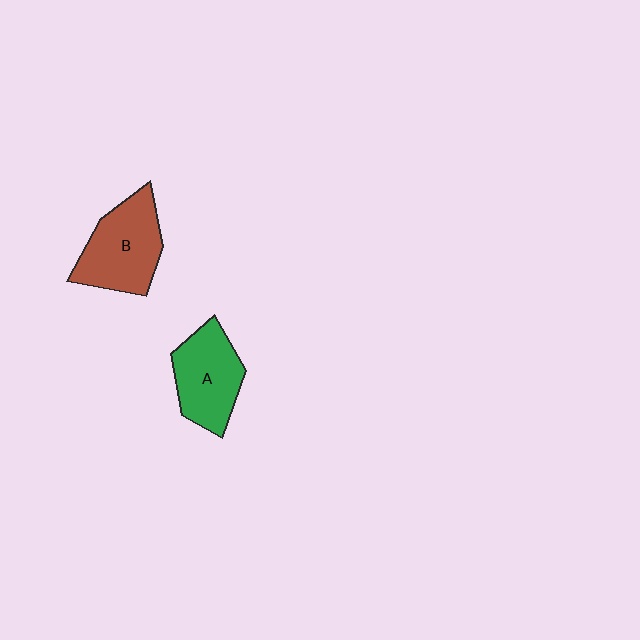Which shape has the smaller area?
Shape A (green).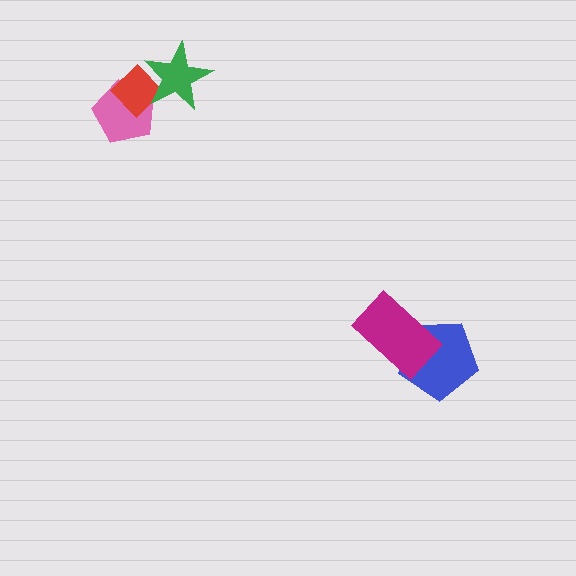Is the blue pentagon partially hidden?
Yes, it is partially covered by another shape.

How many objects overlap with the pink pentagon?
1 object overlaps with the pink pentagon.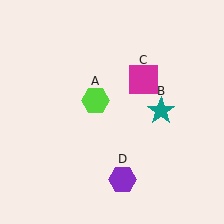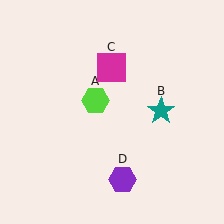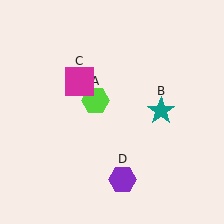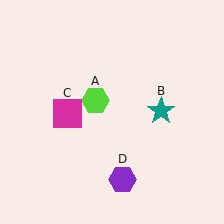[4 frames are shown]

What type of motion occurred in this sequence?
The magenta square (object C) rotated counterclockwise around the center of the scene.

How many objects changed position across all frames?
1 object changed position: magenta square (object C).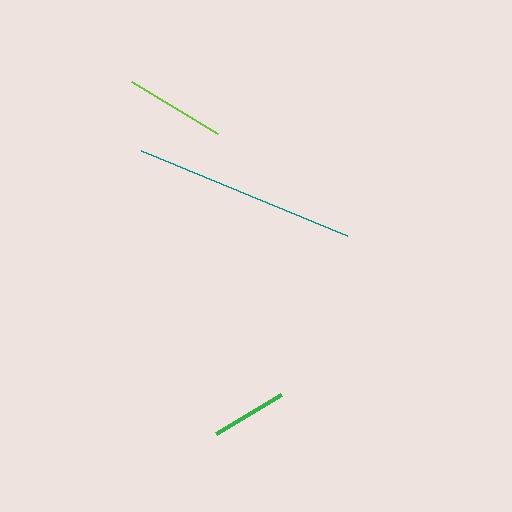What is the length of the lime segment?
The lime segment is approximately 101 pixels long.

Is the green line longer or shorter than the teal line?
The teal line is longer than the green line.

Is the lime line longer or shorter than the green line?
The lime line is longer than the green line.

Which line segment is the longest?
The teal line is the longest at approximately 222 pixels.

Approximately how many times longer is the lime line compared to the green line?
The lime line is approximately 1.3 times the length of the green line.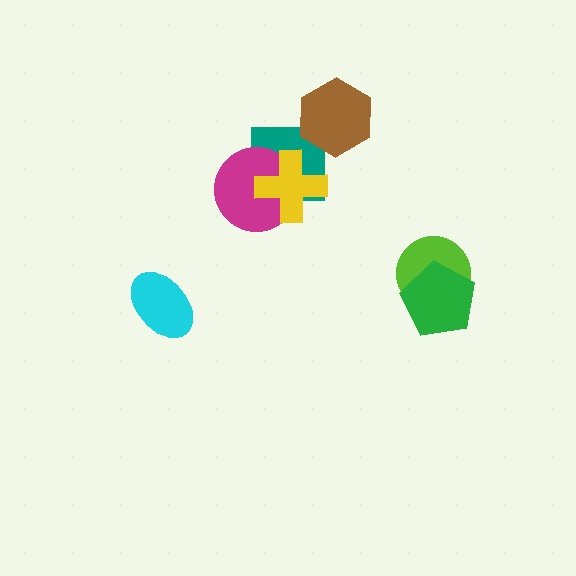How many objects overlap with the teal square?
3 objects overlap with the teal square.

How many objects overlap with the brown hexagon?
1 object overlaps with the brown hexagon.